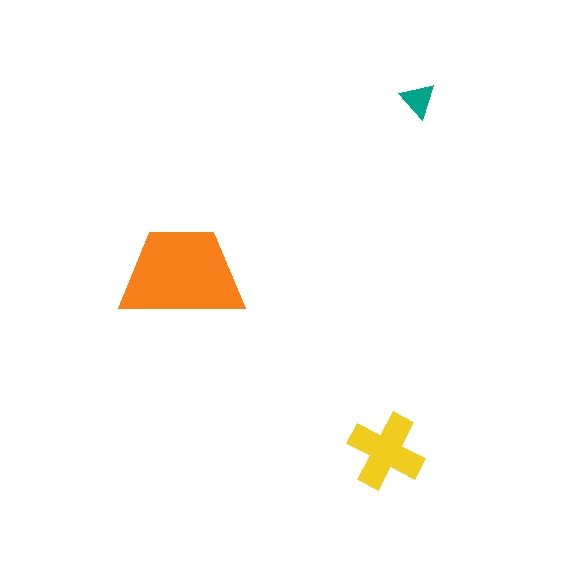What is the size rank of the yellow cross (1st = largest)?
2nd.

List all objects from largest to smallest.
The orange trapezoid, the yellow cross, the teal triangle.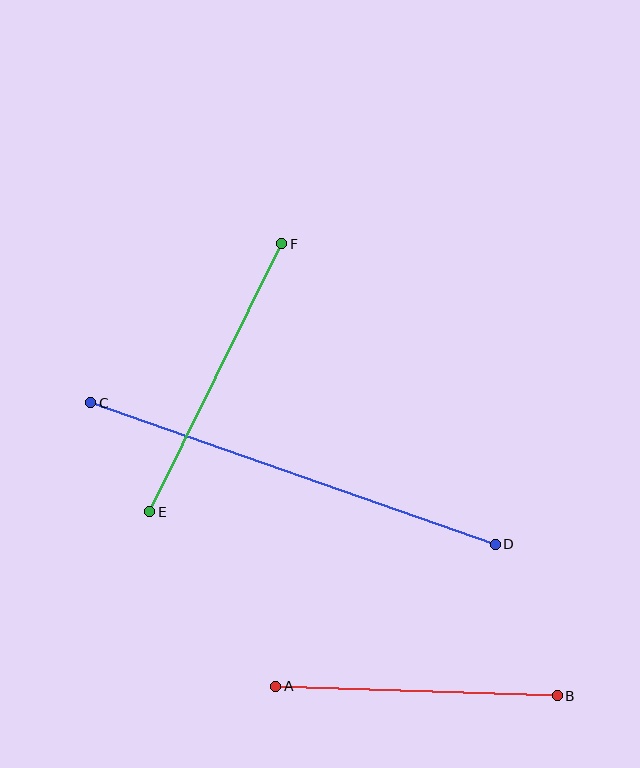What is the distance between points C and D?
The distance is approximately 429 pixels.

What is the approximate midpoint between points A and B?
The midpoint is at approximately (417, 691) pixels.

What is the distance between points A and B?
The distance is approximately 282 pixels.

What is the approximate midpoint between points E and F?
The midpoint is at approximately (216, 378) pixels.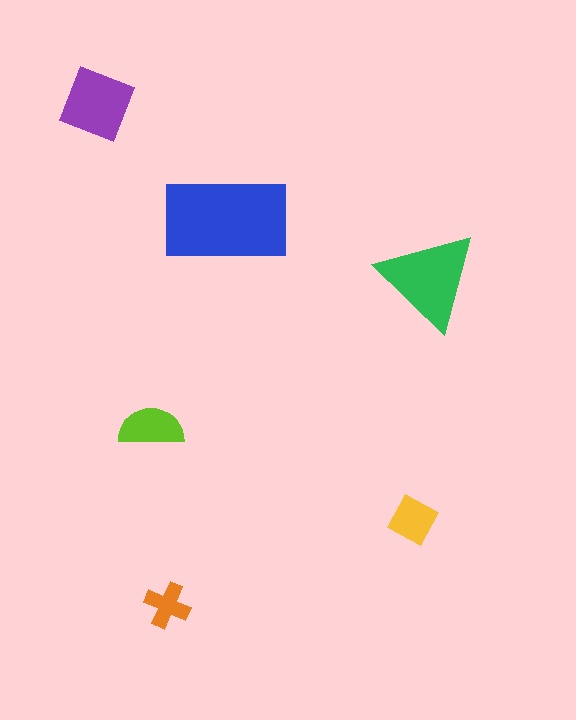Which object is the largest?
The blue rectangle.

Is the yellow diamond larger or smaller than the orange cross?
Larger.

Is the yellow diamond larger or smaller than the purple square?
Smaller.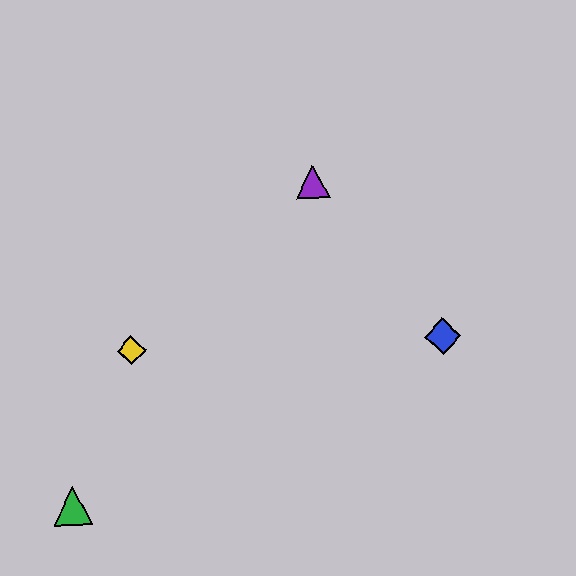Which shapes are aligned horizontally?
The red diamond, the blue diamond, the yellow diamond are aligned horizontally.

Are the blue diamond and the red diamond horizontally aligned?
Yes, both are at y≈336.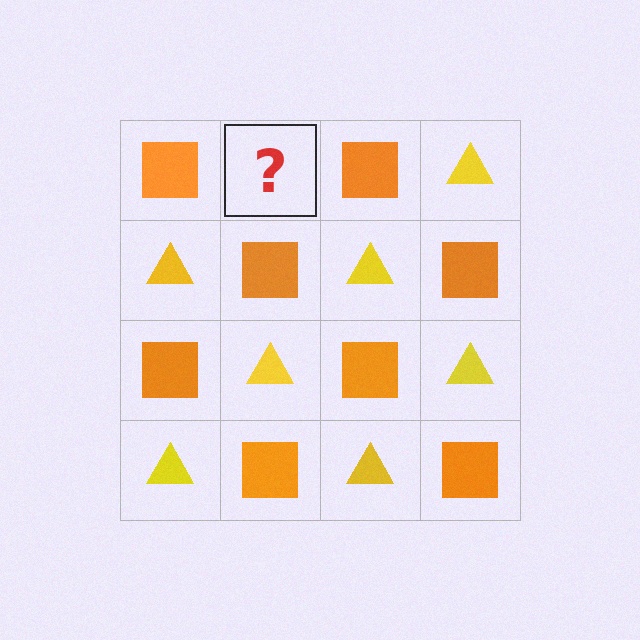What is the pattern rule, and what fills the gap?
The rule is that it alternates orange square and yellow triangle in a checkerboard pattern. The gap should be filled with a yellow triangle.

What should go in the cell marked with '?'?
The missing cell should contain a yellow triangle.